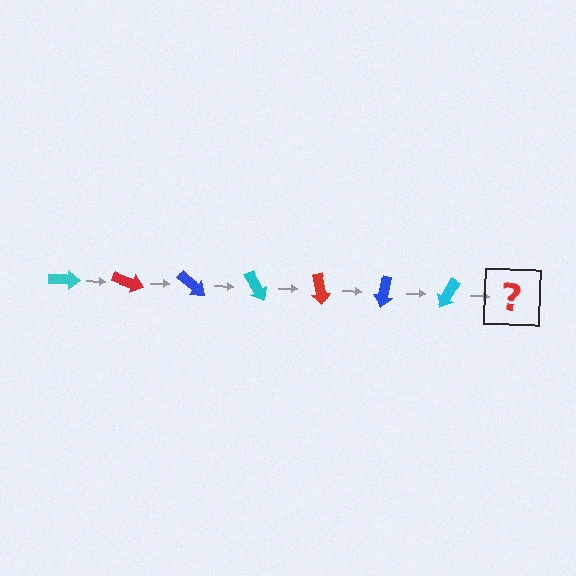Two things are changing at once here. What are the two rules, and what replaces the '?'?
The two rules are that it rotates 20 degrees each step and the color cycles through cyan, red, and blue. The '?' should be a red arrow, rotated 140 degrees from the start.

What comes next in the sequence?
The next element should be a red arrow, rotated 140 degrees from the start.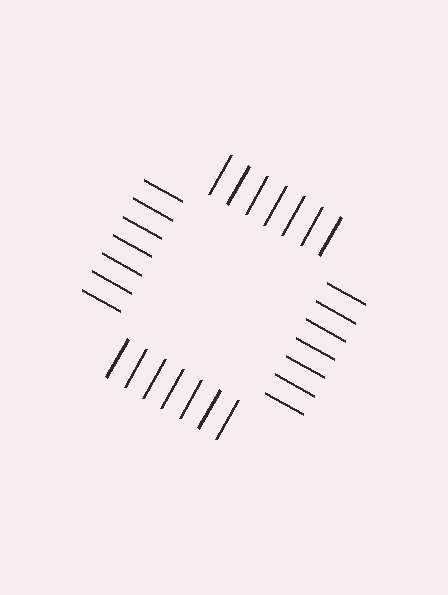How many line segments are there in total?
28 — 7 along each of the 4 edges.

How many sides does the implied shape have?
4 sides — the line-ends trace a square.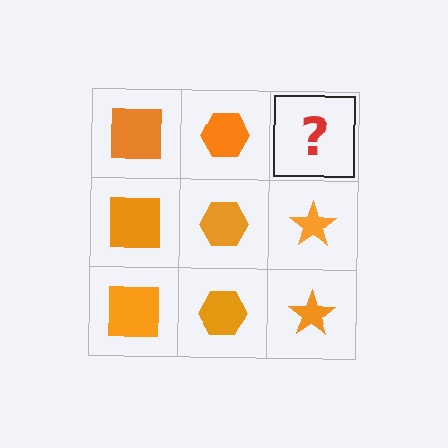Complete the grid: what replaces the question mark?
The question mark should be replaced with an orange star.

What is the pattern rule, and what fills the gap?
The rule is that each column has a consistent shape. The gap should be filled with an orange star.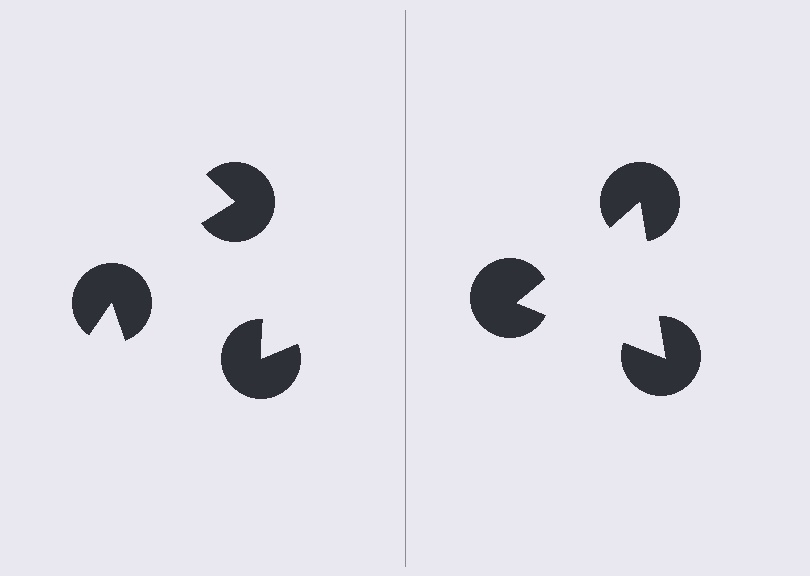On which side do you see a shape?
An illusory triangle appears on the right side. On the left side the wedge cuts are rotated, so no coherent shape forms.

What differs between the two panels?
The pac-man discs are positioned identically on both sides; only the wedge orientations differ. On the right they align to a triangle; on the left they are misaligned.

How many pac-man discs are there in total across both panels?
6 — 3 on each side.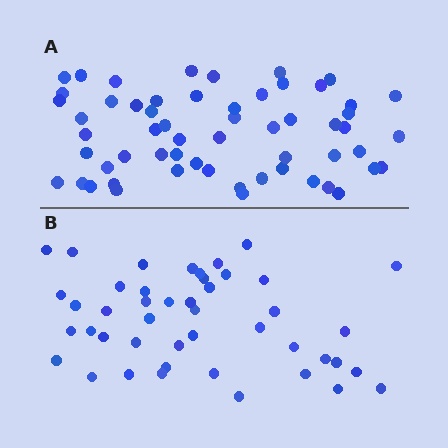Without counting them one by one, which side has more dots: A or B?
Region A (the top region) has more dots.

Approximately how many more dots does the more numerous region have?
Region A has approximately 15 more dots than region B.